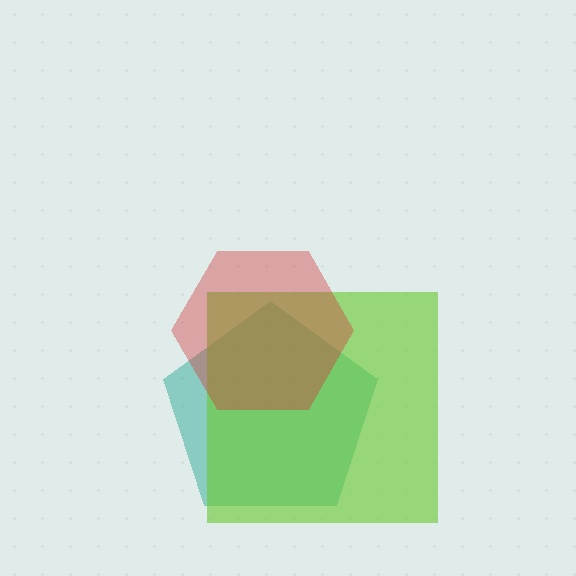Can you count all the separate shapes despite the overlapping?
Yes, there are 3 separate shapes.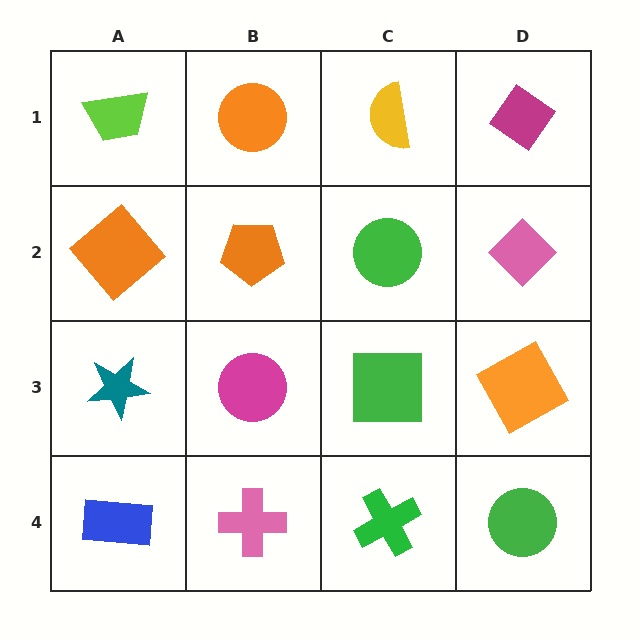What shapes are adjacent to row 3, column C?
A green circle (row 2, column C), a green cross (row 4, column C), a magenta circle (row 3, column B), an orange square (row 3, column D).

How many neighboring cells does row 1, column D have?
2.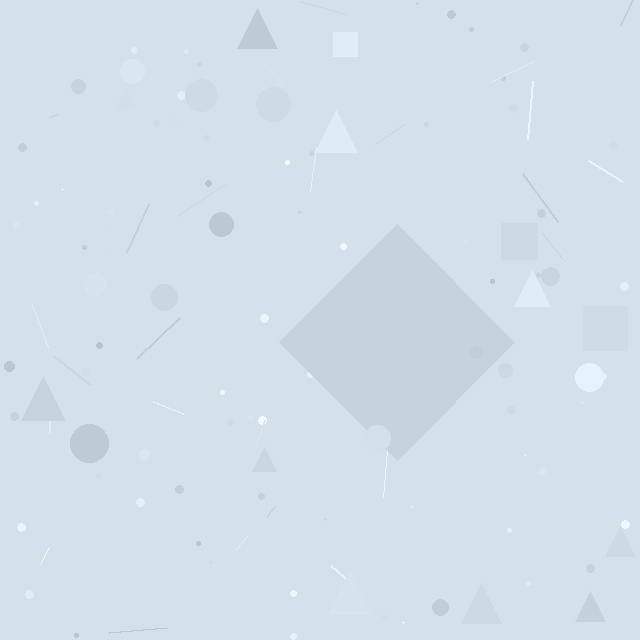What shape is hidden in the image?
A diamond is hidden in the image.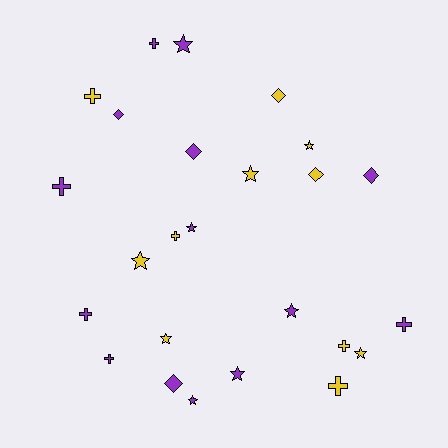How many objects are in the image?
There are 25 objects.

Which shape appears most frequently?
Star, with 10 objects.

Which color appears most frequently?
Purple, with 14 objects.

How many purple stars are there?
There are 5 purple stars.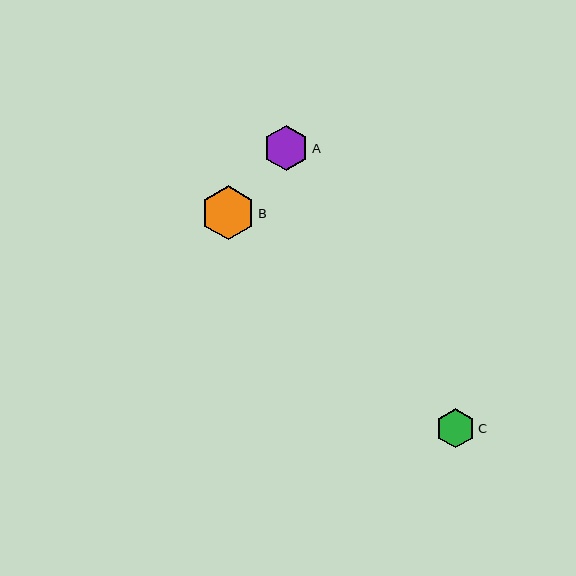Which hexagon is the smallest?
Hexagon C is the smallest with a size of approximately 39 pixels.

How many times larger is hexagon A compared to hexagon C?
Hexagon A is approximately 1.1 times the size of hexagon C.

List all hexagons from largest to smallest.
From largest to smallest: B, A, C.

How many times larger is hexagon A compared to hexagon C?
Hexagon A is approximately 1.1 times the size of hexagon C.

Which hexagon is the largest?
Hexagon B is the largest with a size of approximately 54 pixels.